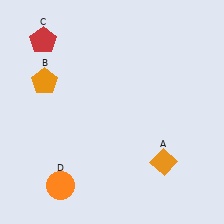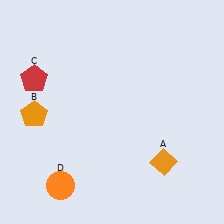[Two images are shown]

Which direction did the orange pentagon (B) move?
The orange pentagon (B) moved down.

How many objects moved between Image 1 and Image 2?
2 objects moved between the two images.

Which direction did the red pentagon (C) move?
The red pentagon (C) moved down.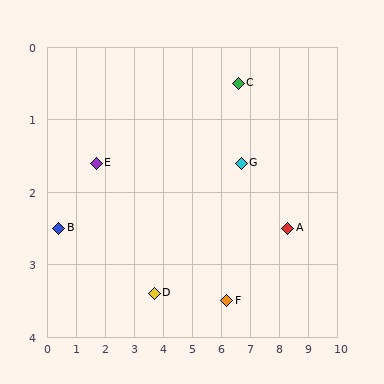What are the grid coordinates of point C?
Point C is at approximately (6.6, 0.5).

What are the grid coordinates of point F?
Point F is at approximately (6.2, 3.5).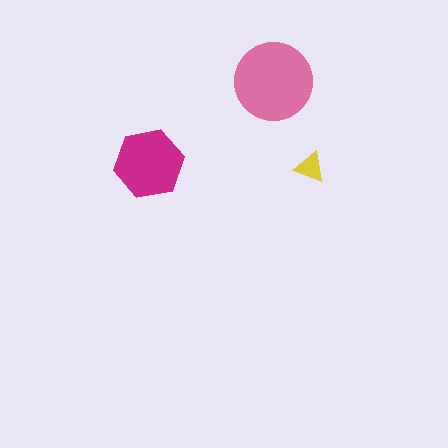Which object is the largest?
The pink circle.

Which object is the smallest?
The yellow triangle.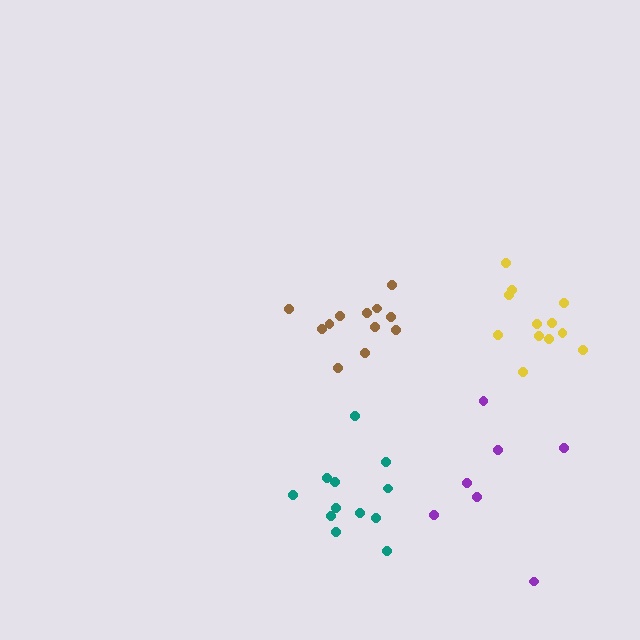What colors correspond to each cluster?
The clusters are colored: purple, yellow, brown, teal.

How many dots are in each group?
Group 1: 7 dots, Group 2: 12 dots, Group 3: 12 dots, Group 4: 12 dots (43 total).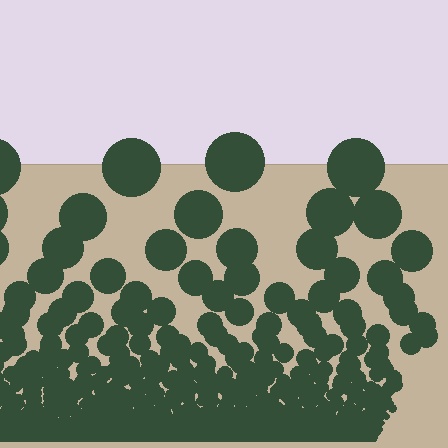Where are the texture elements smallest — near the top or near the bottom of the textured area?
Near the bottom.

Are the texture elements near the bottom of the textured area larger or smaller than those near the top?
Smaller. The gradient is inverted — elements near the bottom are smaller and denser.